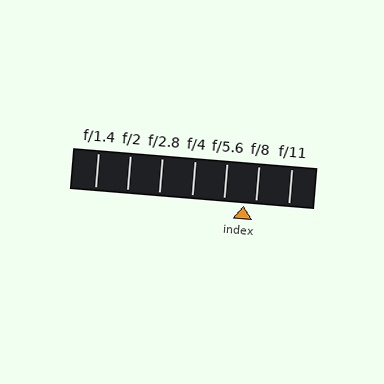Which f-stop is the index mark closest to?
The index mark is closest to f/8.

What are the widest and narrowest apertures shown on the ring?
The widest aperture shown is f/1.4 and the narrowest is f/11.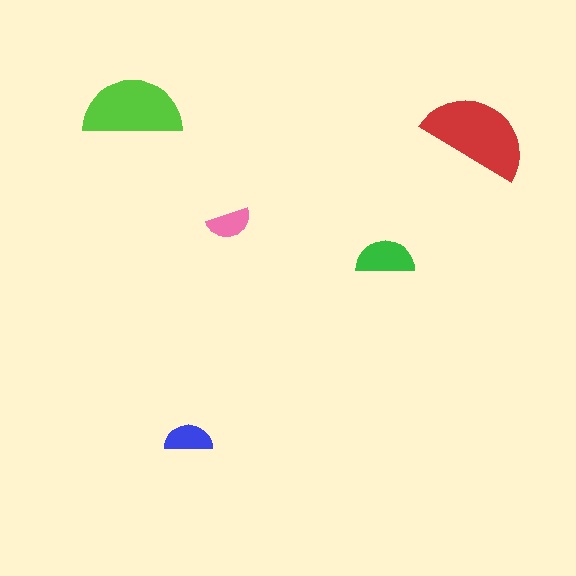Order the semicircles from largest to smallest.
the red one, the lime one, the green one, the blue one, the pink one.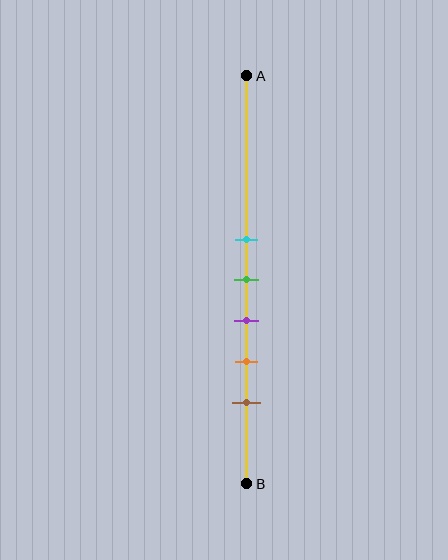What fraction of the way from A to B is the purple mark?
The purple mark is approximately 60% (0.6) of the way from A to B.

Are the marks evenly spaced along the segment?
Yes, the marks are approximately evenly spaced.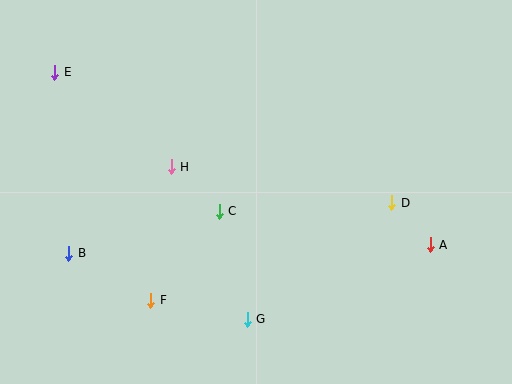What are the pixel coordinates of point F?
Point F is at (151, 300).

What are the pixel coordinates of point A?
Point A is at (430, 245).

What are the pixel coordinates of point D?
Point D is at (392, 203).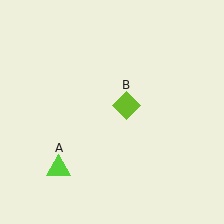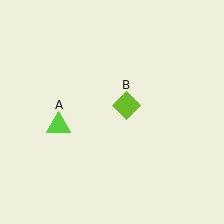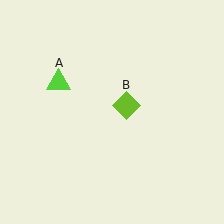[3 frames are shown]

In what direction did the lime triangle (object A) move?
The lime triangle (object A) moved up.